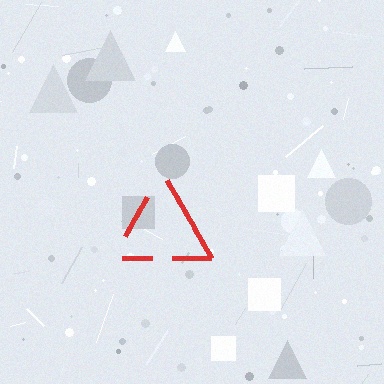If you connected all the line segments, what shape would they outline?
They would outline a triangle.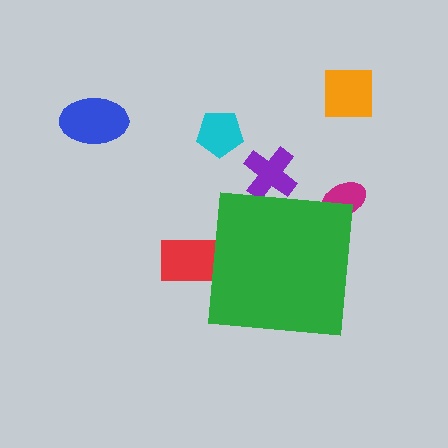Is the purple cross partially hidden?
Yes, the purple cross is partially hidden behind the green square.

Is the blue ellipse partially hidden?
No, the blue ellipse is fully visible.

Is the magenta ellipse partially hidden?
Yes, the magenta ellipse is partially hidden behind the green square.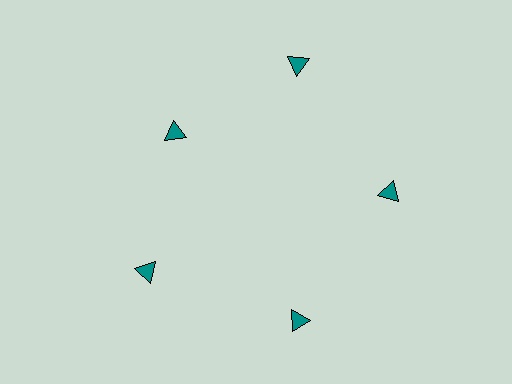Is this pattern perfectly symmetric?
No. The 5 teal triangles are arranged in a ring, but one element near the 10 o'clock position is pulled inward toward the center, breaking the 5-fold rotational symmetry.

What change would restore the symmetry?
The symmetry would be restored by moving it outward, back onto the ring so that all 5 triangles sit at equal angles and equal distance from the center.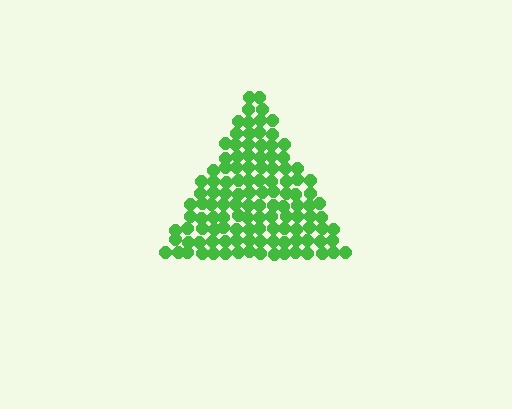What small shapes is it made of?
It is made of small circles.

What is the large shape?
The large shape is a triangle.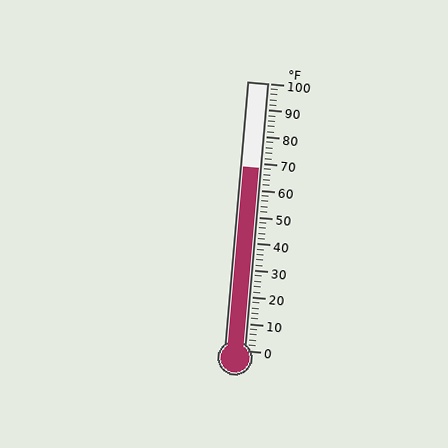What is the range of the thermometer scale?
The thermometer scale ranges from 0°F to 100°F.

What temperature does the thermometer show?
The thermometer shows approximately 68°F.